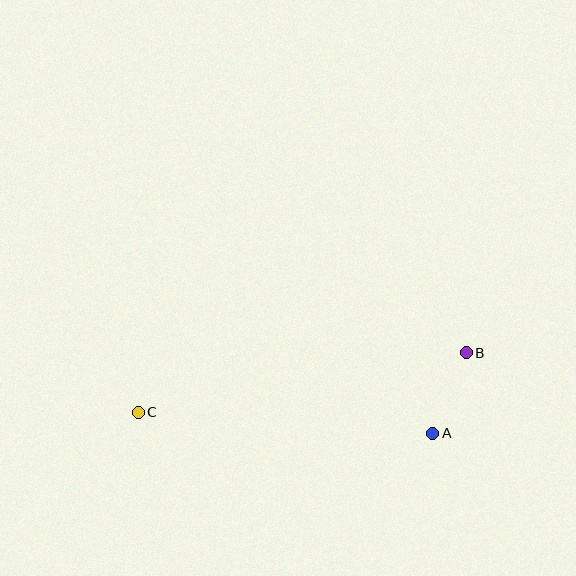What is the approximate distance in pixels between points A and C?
The distance between A and C is approximately 295 pixels.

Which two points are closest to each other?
Points A and B are closest to each other.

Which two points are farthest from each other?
Points B and C are farthest from each other.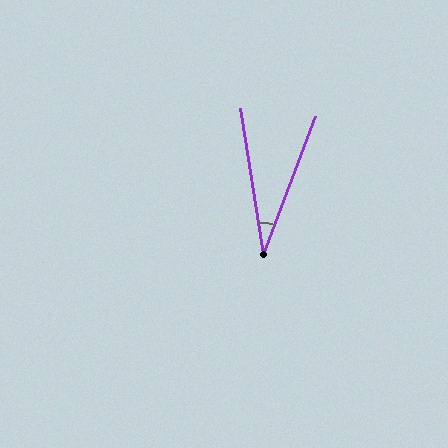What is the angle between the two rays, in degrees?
Approximately 29 degrees.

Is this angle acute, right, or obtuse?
It is acute.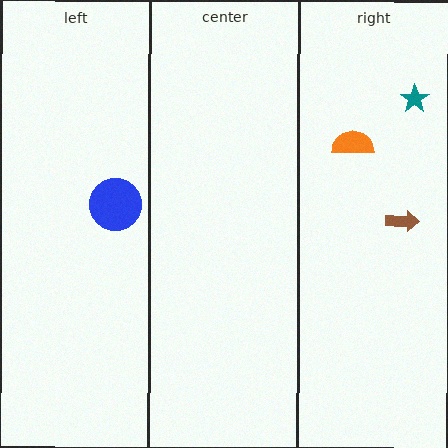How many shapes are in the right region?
3.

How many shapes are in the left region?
1.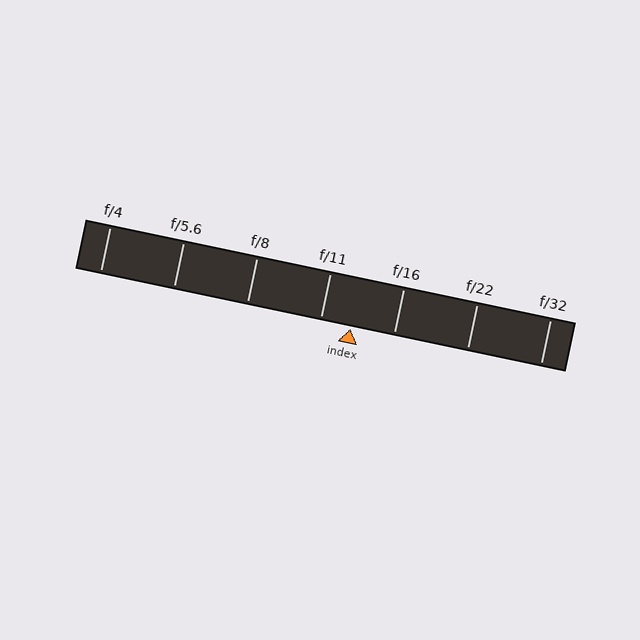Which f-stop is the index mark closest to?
The index mark is closest to f/11.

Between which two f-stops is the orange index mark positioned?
The index mark is between f/11 and f/16.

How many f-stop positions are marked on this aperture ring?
There are 7 f-stop positions marked.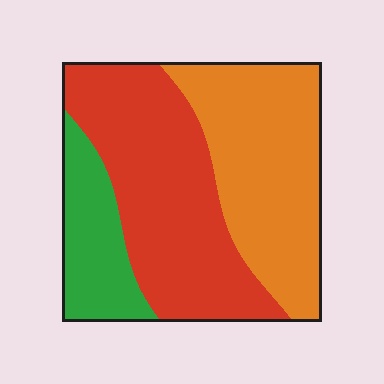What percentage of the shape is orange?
Orange takes up between a third and a half of the shape.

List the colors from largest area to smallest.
From largest to smallest: red, orange, green.